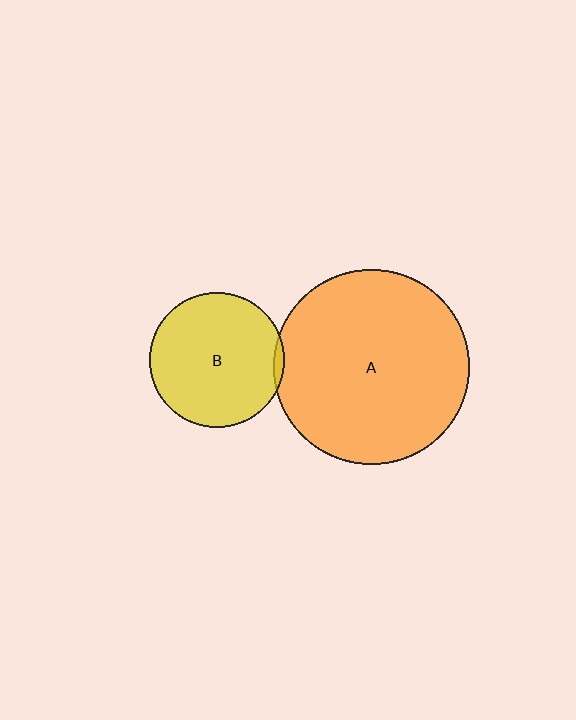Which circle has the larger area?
Circle A (orange).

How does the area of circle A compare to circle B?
Approximately 2.1 times.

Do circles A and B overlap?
Yes.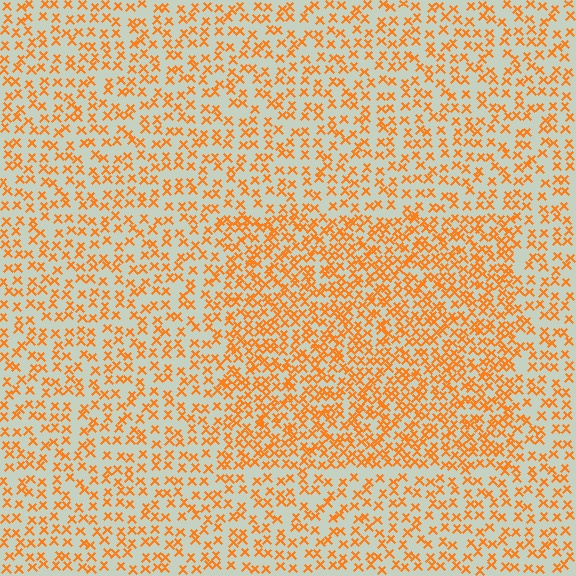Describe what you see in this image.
The image contains small orange elements arranged at two different densities. A rectangle-shaped region is visible where the elements are more densely packed than the surrounding area.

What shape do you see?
I see a rectangle.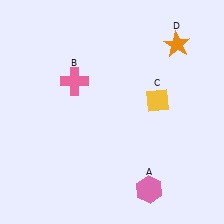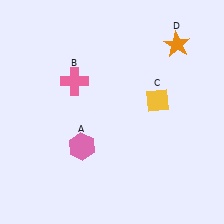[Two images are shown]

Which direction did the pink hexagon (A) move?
The pink hexagon (A) moved left.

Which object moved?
The pink hexagon (A) moved left.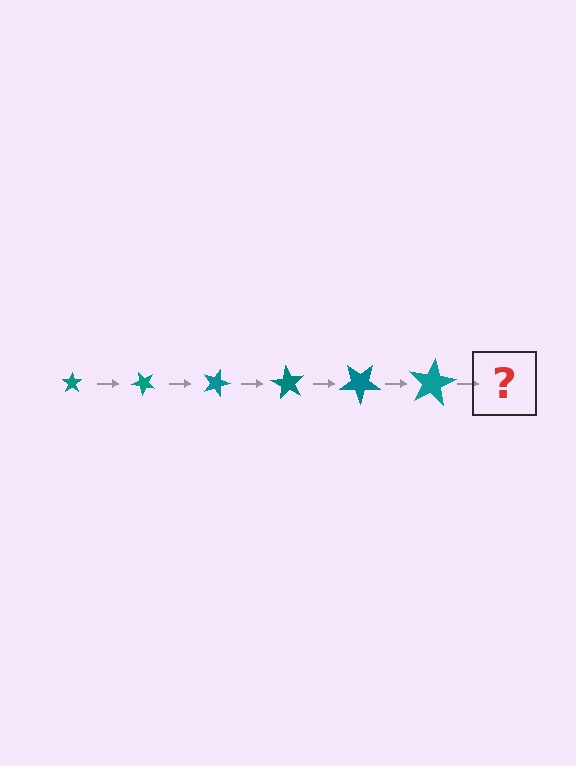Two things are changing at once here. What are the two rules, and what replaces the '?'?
The two rules are that the star grows larger each step and it rotates 45 degrees each step. The '?' should be a star, larger than the previous one and rotated 270 degrees from the start.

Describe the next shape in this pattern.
It should be a star, larger than the previous one and rotated 270 degrees from the start.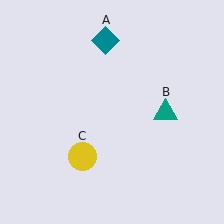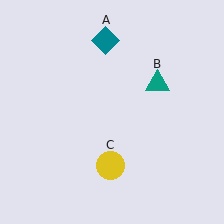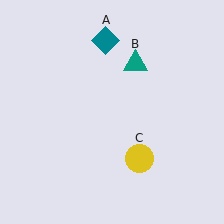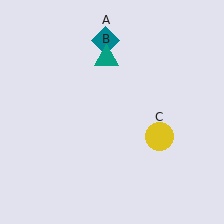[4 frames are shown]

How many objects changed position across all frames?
2 objects changed position: teal triangle (object B), yellow circle (object C).